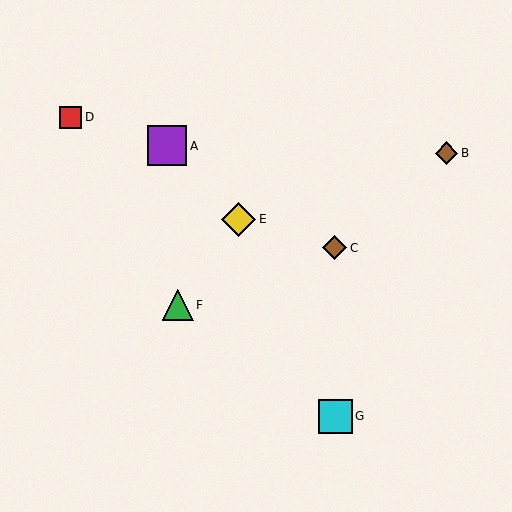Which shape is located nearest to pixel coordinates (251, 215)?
The yellow diamond (labeled E) at (239, 219) is nearest to that location.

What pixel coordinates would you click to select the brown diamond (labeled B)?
Click at (447, 153) to select the brown diamond B.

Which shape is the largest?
The purple square (labeled A) is the largest.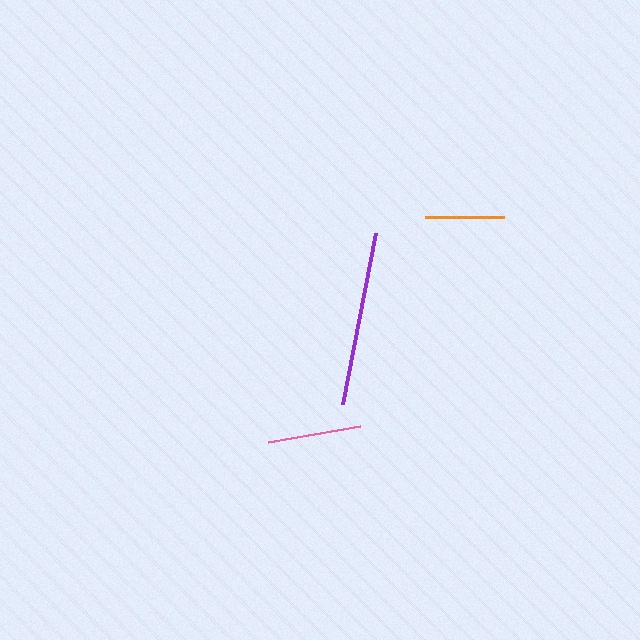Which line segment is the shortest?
The orange line is the shortest at approximately 79 pixels.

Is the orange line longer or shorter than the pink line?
The pink line is longer than the orange line.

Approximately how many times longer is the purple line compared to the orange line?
The purple line is approximately 2.2 times the length of the orange line.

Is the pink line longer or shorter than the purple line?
The purple line is longer than the pink line.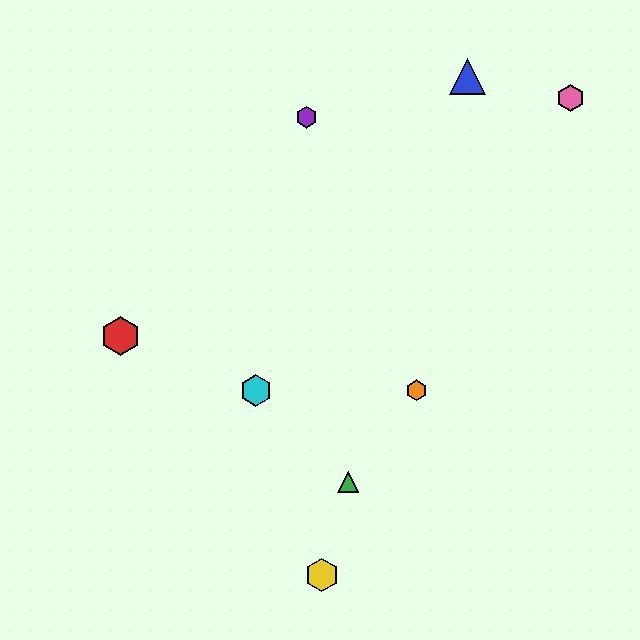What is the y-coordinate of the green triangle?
The green triangle is at y≈482.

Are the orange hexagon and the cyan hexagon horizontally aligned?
Yes, both are at y≈390.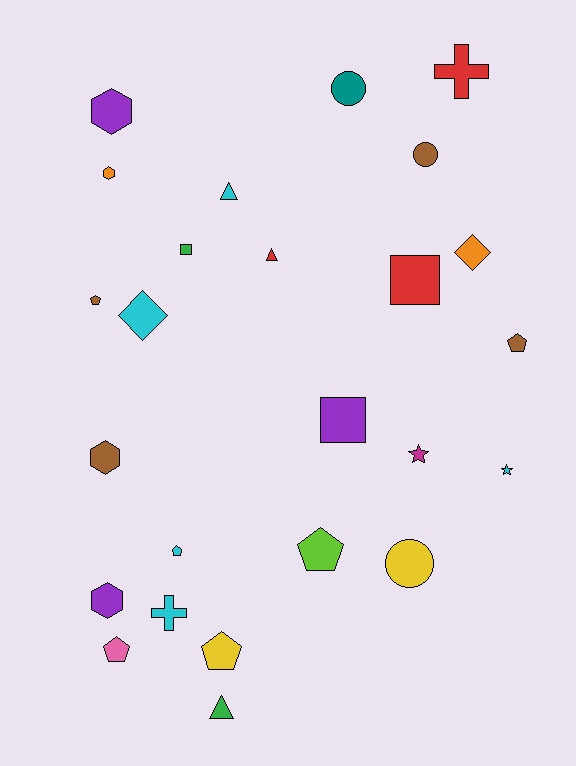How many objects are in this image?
There are 25 objects.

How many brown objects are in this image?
There are 4 brown objects.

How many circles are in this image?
There are 3 circles.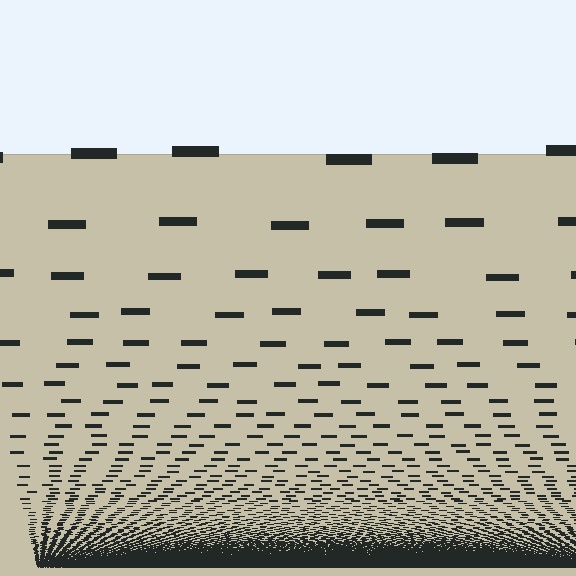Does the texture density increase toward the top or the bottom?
Density increases toward the bottom.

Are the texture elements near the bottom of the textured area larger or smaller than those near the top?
Smaller. The gradient is inverted — elements near the bottom are smaller and denser.